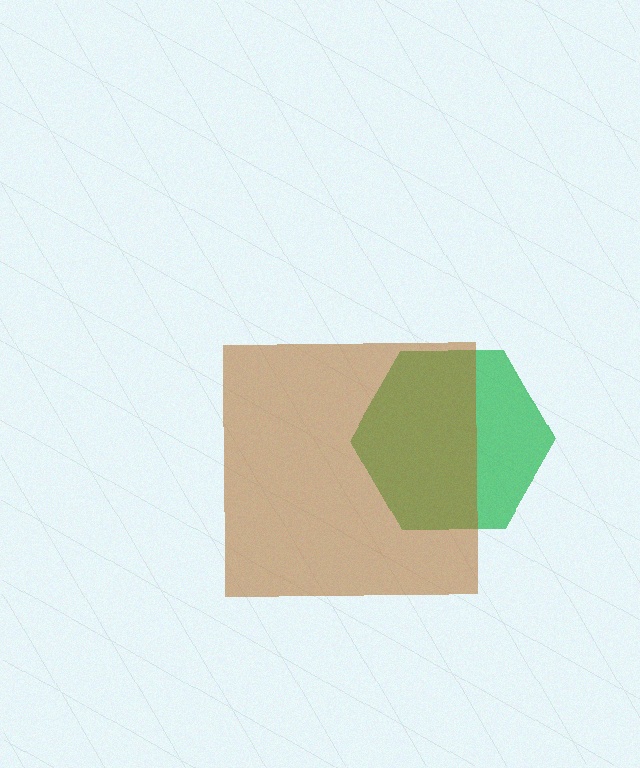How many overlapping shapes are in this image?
There are 2 overlapping shapes in the image.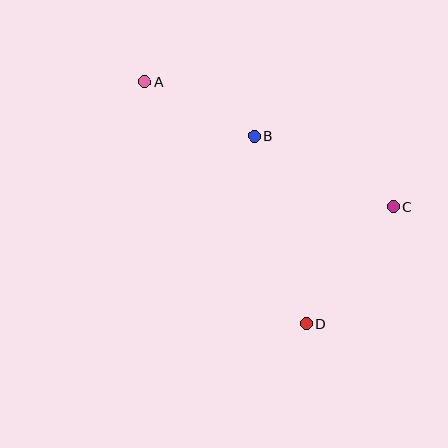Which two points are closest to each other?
Points A and B are closest to each other.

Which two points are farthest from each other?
Points A and D are farthest from each other.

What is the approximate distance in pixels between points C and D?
The distance between C and D is approximately 146 pixels.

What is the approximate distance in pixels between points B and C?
The distance between B and C is approximately 157 pixels.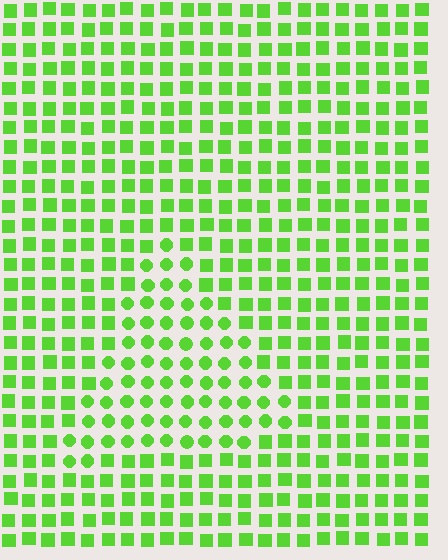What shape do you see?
I see a triangle.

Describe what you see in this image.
The image is filled with small lime elements arranged in a uniform grid. A triangle-shaped region contains circles, while the surrounding area contains squares. The boundary is defined purely by the change in element shape.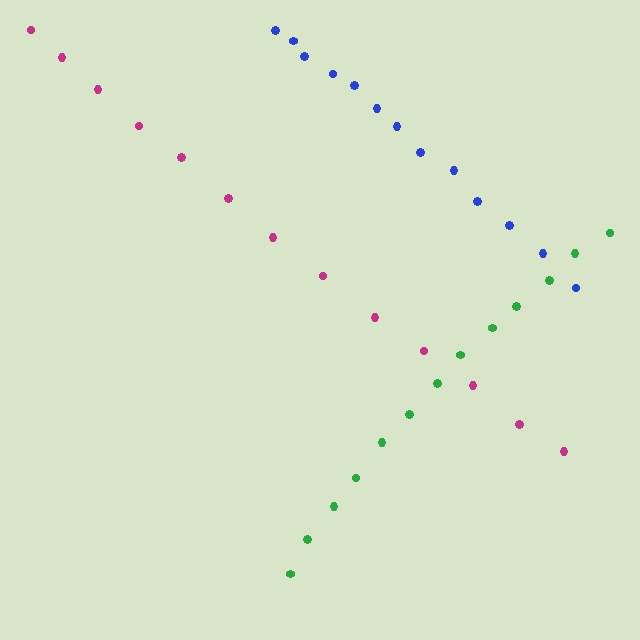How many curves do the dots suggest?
There are 3 distinct paths.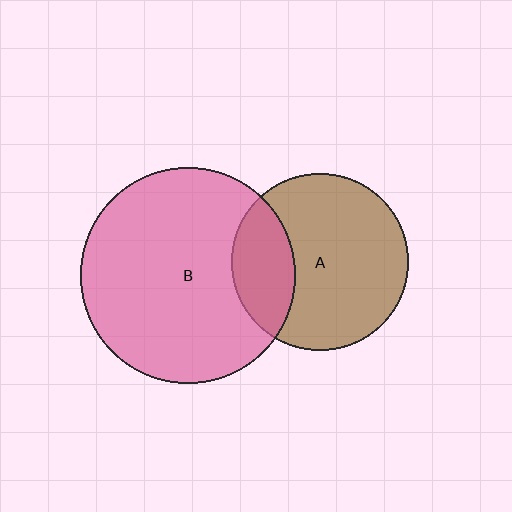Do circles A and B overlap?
Yes.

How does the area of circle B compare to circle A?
Approximately 1.5 times.